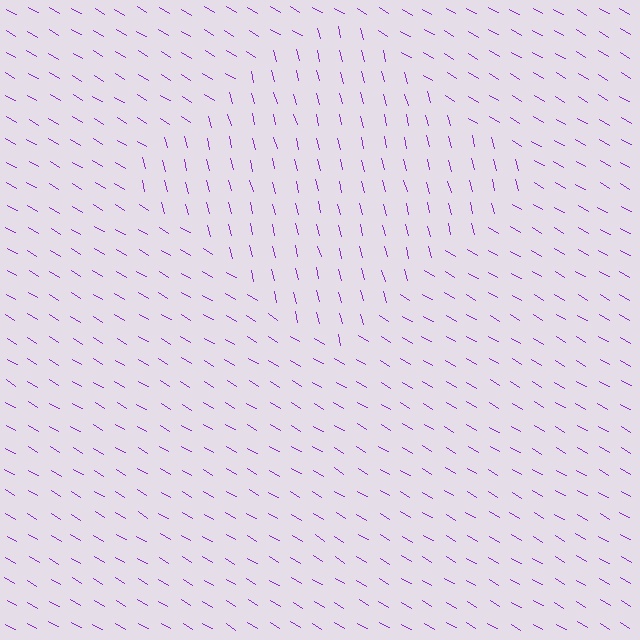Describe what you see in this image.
The image is filled with small purple line segments. A diamond region in the image has lines oriented differently from the surrounding lines, creating a visible texture boundary.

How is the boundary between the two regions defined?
The boundary is defined purely by a change in line orientation (approximately 45 degrees difference). All lines are the same color and thickness.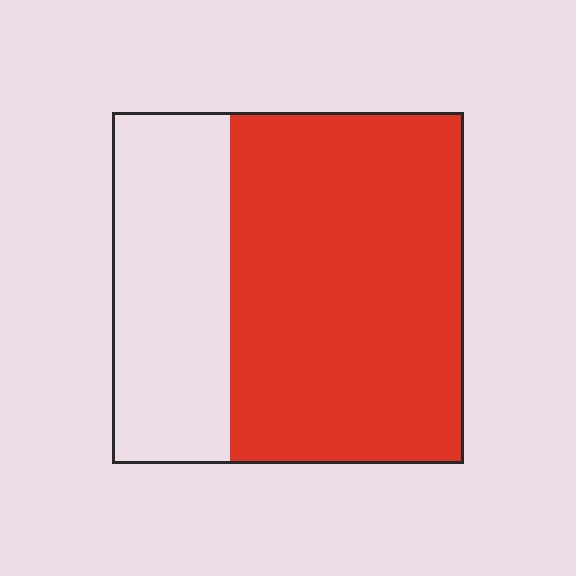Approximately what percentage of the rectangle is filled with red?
Approximately 65%.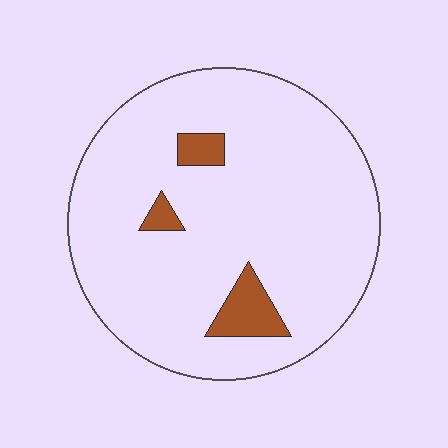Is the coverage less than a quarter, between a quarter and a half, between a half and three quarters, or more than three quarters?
Less than a quarter.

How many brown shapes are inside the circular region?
3.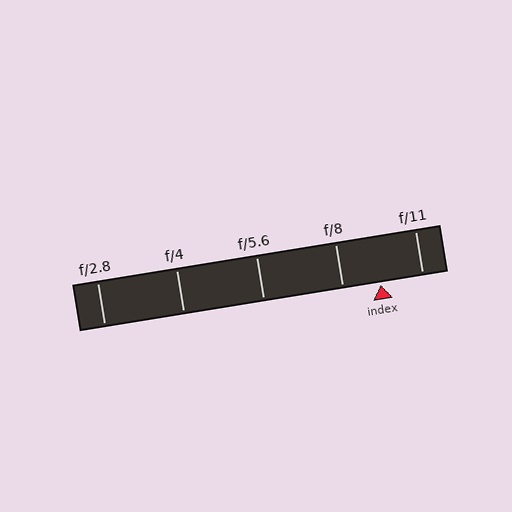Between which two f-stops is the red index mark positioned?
The index mark is between f/8 and f/11.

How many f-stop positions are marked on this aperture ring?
There are 5 f-stop positions marked.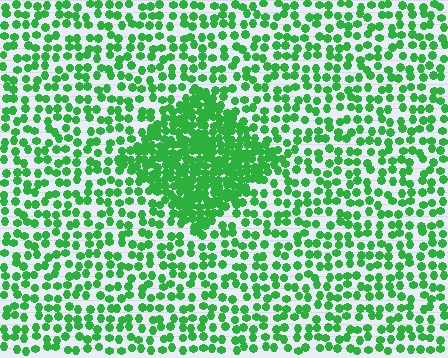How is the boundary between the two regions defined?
The boundary is defined by a change in element density (approximately 2.4x ratio). All elements are the same color, size, and shape.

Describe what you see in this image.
The image contains small green elements arranged at two different densities. A diamond-shaped region is visible where the elements are more densely packed than the surrounding area.